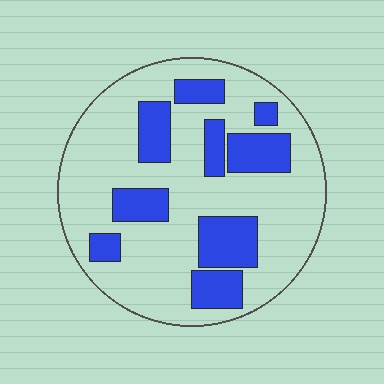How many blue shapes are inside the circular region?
9.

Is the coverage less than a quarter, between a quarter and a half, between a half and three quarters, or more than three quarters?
Between a quarter and a half.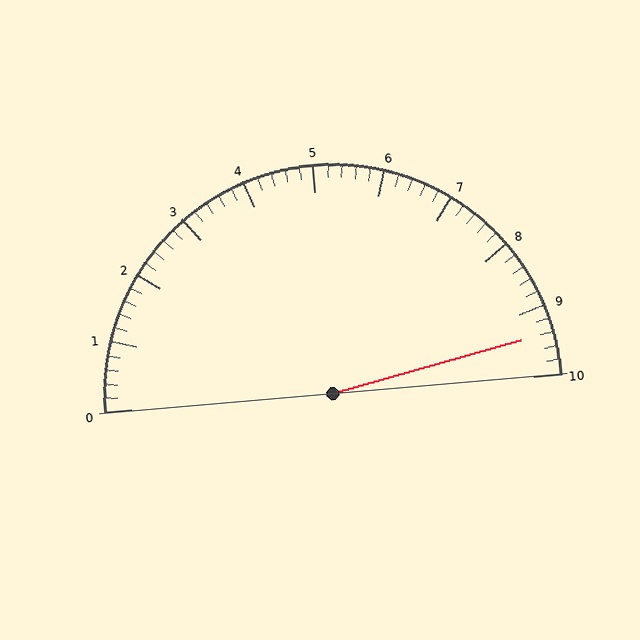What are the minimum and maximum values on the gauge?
The gauge ranges from 0 to 10.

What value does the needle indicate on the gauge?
The needle indicates approximately 9.4.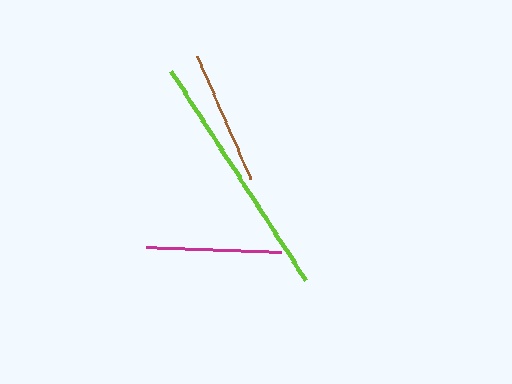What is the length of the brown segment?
The brown segment is approximately 134 pixels long.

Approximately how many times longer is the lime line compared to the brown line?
The lime line is approximately 1.9 times the length of the brown line.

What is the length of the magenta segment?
The magenta segment is approximately 135 pixels long.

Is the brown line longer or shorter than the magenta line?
The magenta line is longer than the brown line.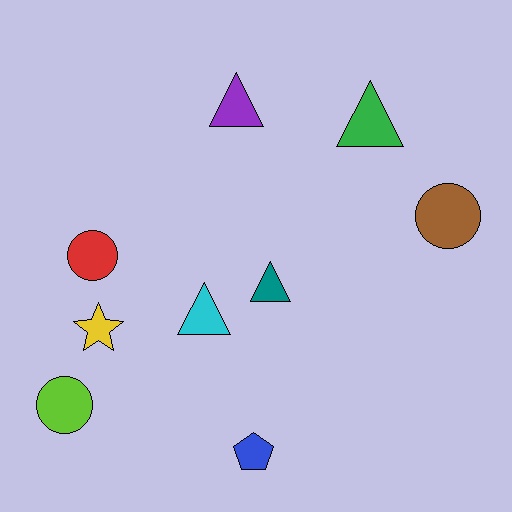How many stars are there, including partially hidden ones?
There is 1 star.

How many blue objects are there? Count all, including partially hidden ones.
There is 1 blue object.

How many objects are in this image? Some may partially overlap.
There are 9 objects.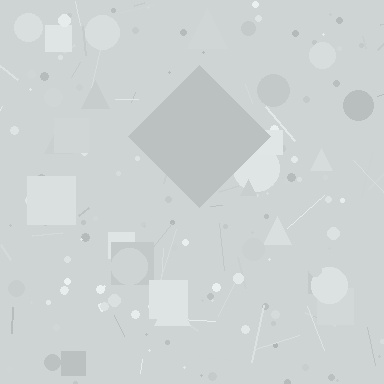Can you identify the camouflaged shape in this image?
The camouflaged shape is a diamond.